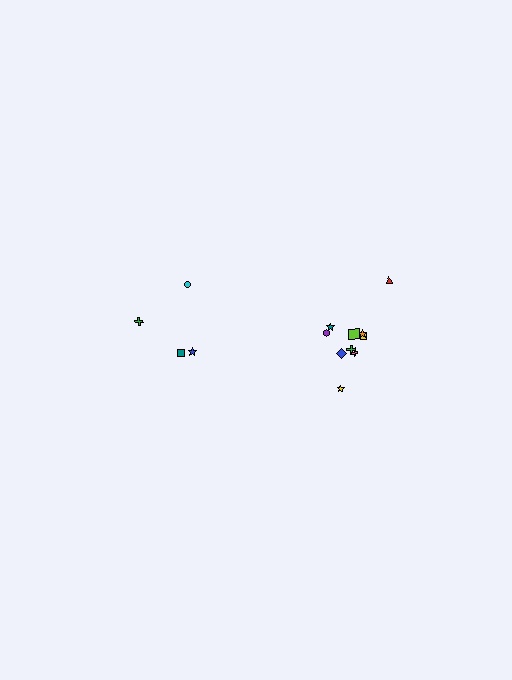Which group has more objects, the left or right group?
The right group.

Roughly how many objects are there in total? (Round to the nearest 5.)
Roughly 15 objects in total.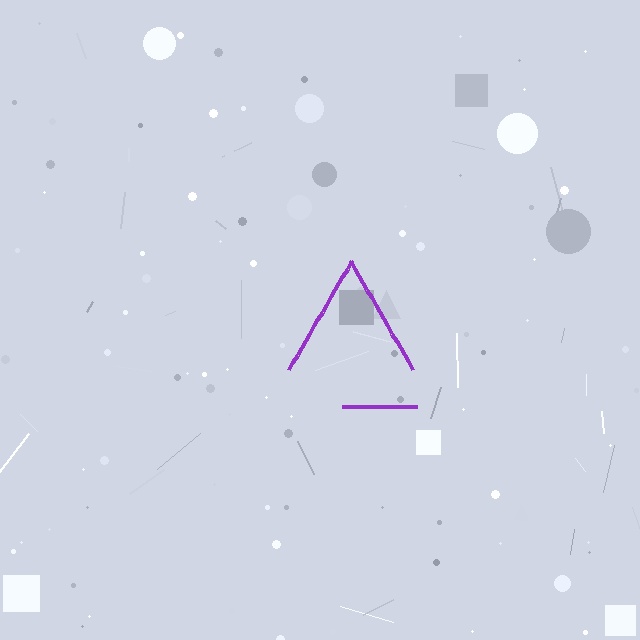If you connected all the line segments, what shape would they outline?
They would outline a triangle.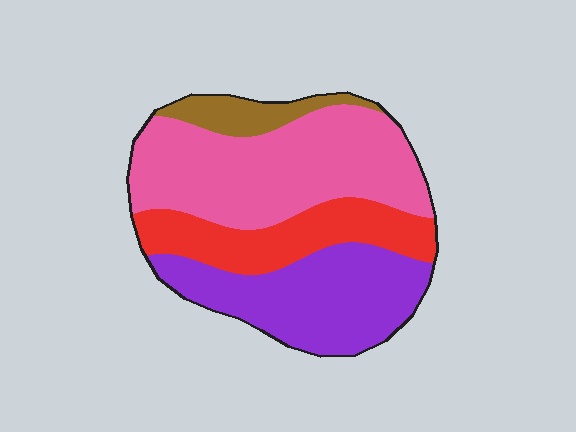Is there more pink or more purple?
Pink.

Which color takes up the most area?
Pink, at roughly 40%.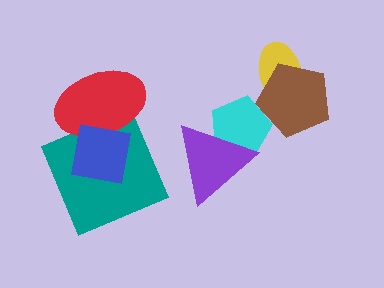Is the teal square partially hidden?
Yes, it is partially covered by another shape.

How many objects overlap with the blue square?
2 objects overlap with the blue square.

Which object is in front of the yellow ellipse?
The brown pentagon is in front of the yellow ellipse.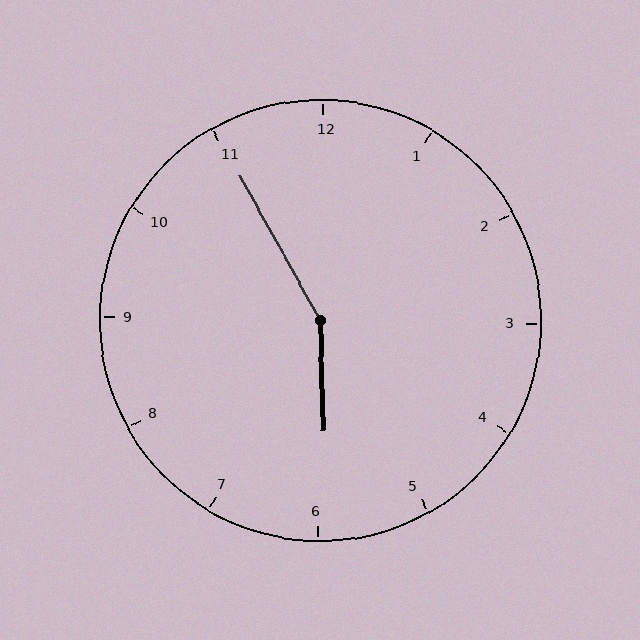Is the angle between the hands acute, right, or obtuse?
It is obtuse.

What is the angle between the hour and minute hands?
Approximately 152 degrees.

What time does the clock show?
5:55.